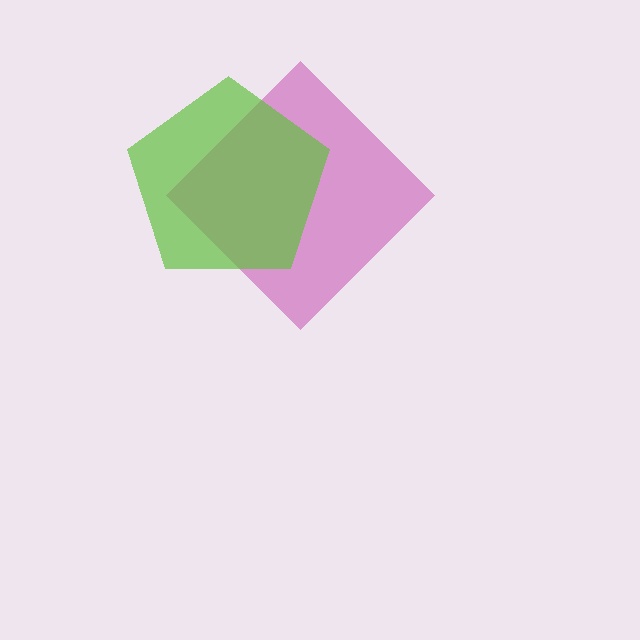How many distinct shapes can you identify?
There are 2 distinct shapes: a magenta diamond, a lime pentagon.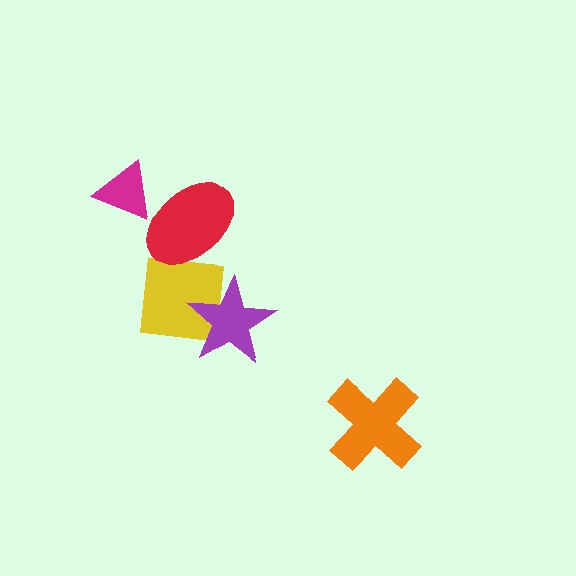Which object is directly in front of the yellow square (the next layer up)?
The purple star is directly in front of the yellow square.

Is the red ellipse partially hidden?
No, no other shape covers it.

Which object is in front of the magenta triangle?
The red ellipse is in front of the magenta triangle.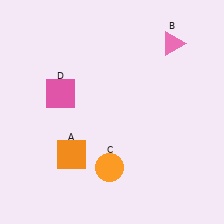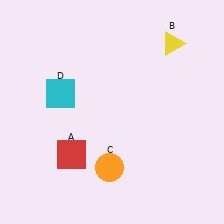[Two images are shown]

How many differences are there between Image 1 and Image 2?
There are 3 differences between the two images.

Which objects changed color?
A changed from orange to red. B changed from pink to yellow. D changed from pink to cyan.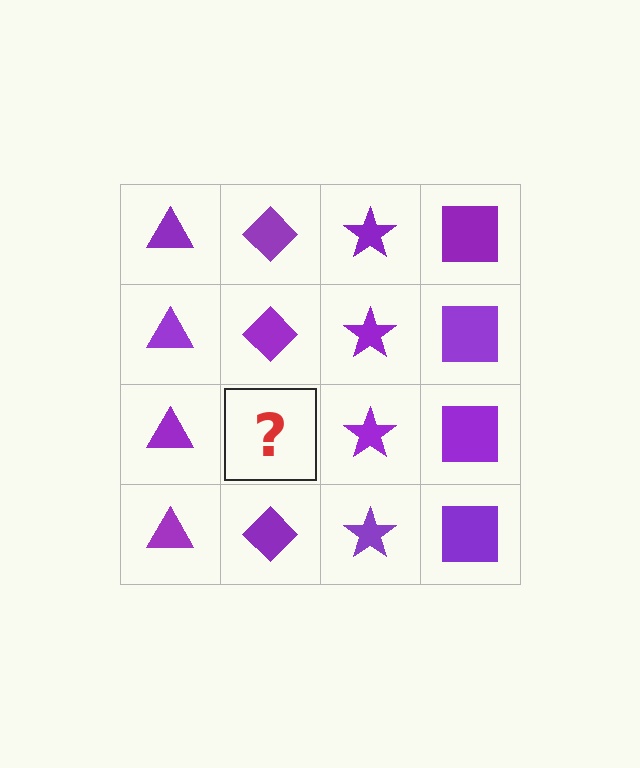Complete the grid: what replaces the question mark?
The question mark should be replaced with a purple diamond.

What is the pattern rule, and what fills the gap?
The rule is that each column has a consistent shape. The gap should be filled with a purple diamond.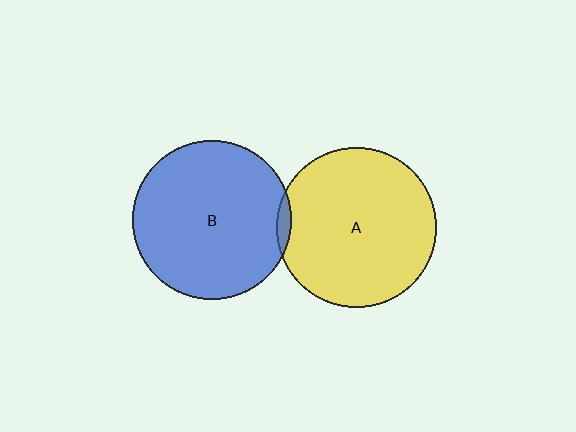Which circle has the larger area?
Circle A (yellow).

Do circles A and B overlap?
Yes.